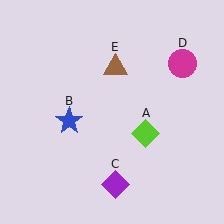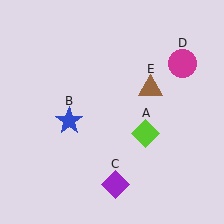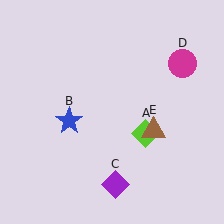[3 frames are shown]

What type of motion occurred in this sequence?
The brown triangle (object E) rotated clockwise around the center of the scene.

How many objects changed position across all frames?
1 object changed position: brown triangle (object E).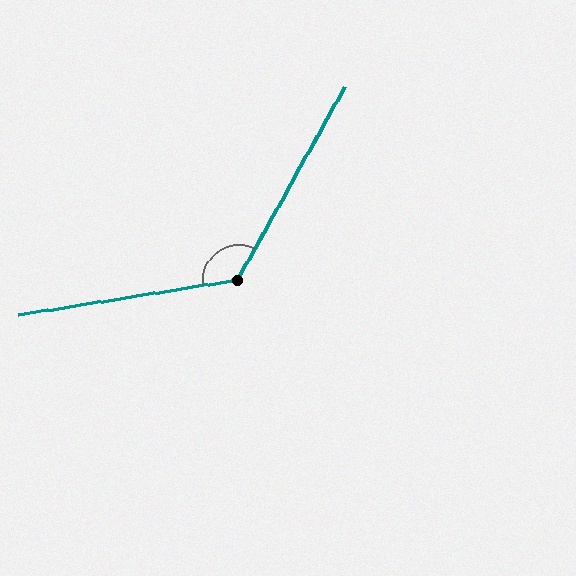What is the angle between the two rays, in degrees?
Approximately 128 degrees.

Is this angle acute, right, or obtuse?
It is obtuse.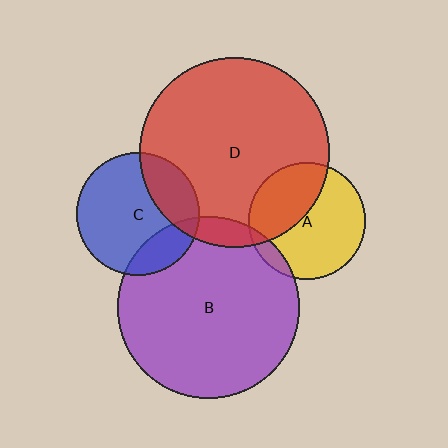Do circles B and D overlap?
Yes.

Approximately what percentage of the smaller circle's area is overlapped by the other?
Approximately 5%.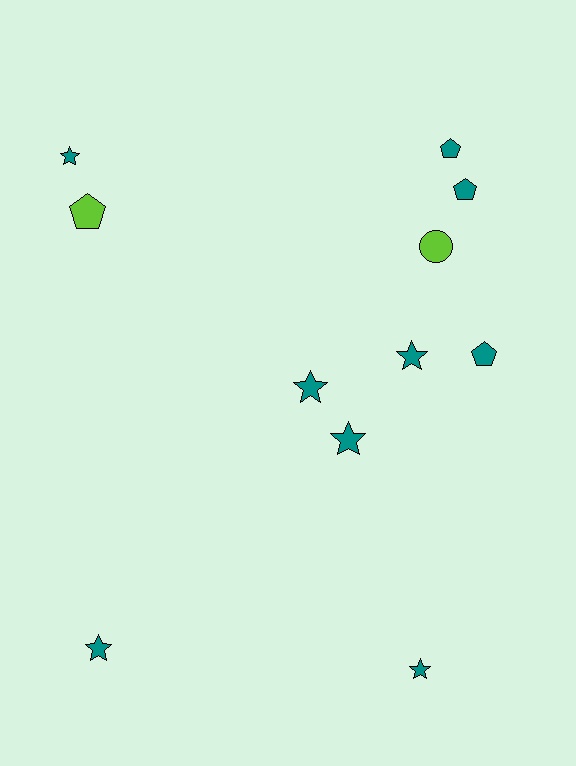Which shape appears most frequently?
Star, with 6 objects.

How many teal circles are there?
There are no teal circles.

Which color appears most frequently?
Teal, with 9 objects.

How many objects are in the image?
There are 11 objects.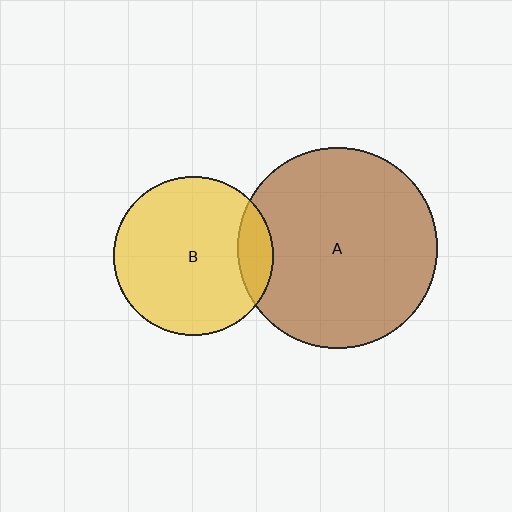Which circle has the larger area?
Circle A (brown).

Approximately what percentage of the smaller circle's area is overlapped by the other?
Approximately 15%.